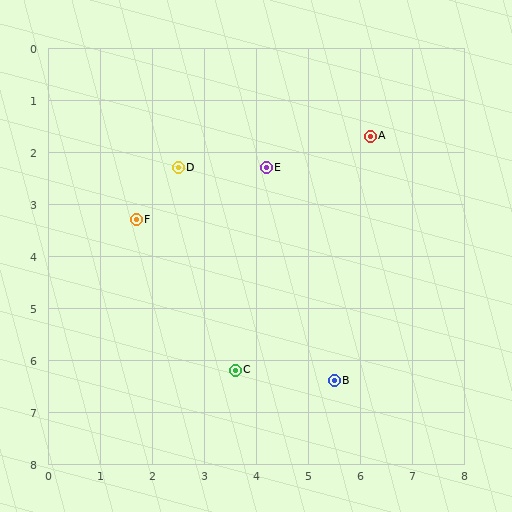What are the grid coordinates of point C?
Point C is at approximately (3.6, 6.2).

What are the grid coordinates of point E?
Point E is at approximately (4.2, 2.3).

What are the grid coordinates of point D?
Point D is at approximately (2.5, 2.3).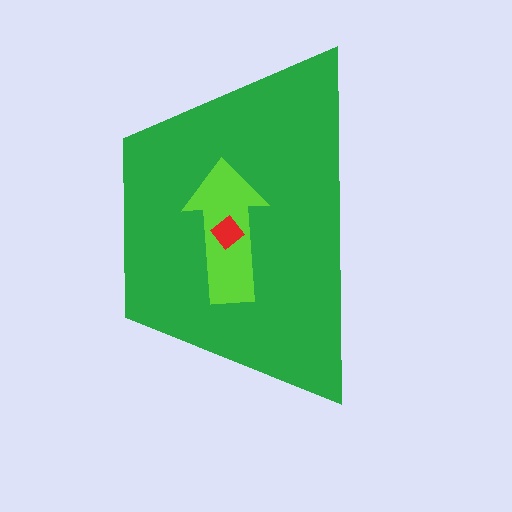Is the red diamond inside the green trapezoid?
Yes.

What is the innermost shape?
The red diamond.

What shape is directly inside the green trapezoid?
The lime arrow.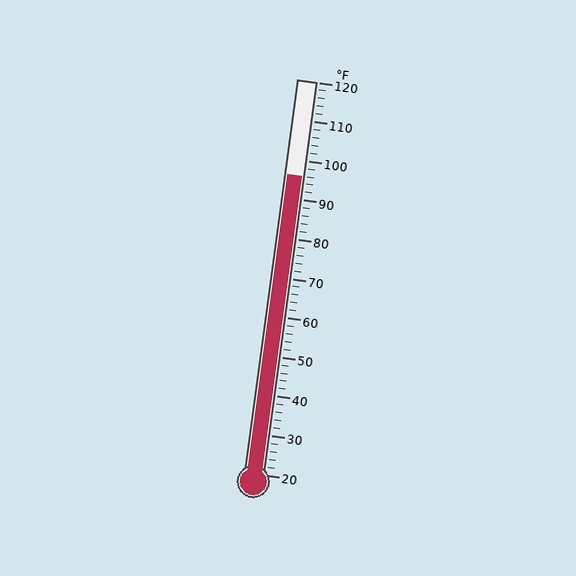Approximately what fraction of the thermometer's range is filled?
The thermometer is filled to approximately 75% of its range.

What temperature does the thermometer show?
The thermometer shows approximately 96°F.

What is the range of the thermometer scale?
The thermometer scale ranges from 20°F to 120°F.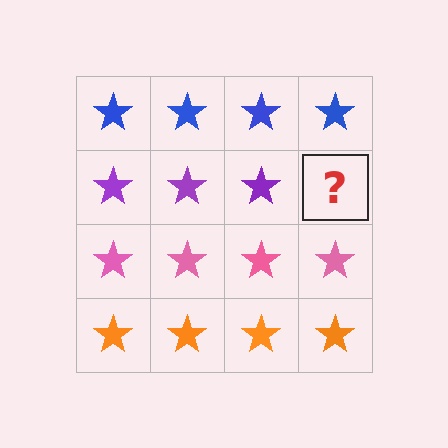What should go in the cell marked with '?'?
The missing cell should contain a purple star.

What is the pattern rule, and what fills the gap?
The rule is that each row has a consistent color. The gap should be filled with a purple star.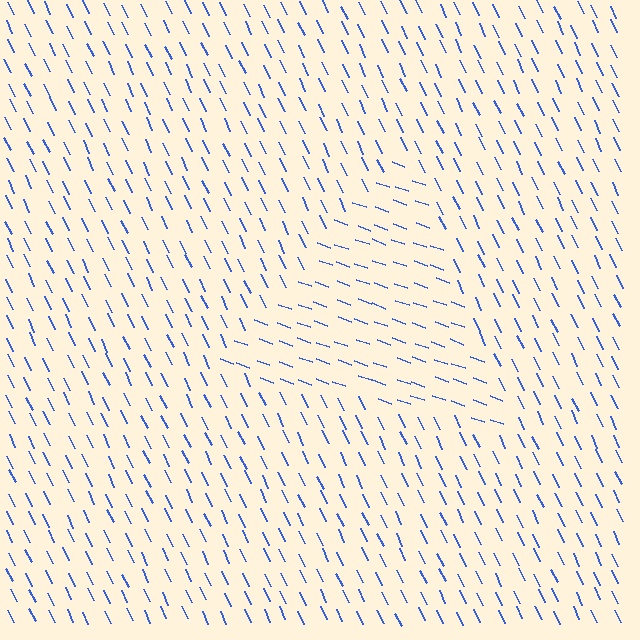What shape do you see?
I see a triangle.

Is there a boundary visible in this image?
Yes, there is a texture boundary formed by a change in line orientation.